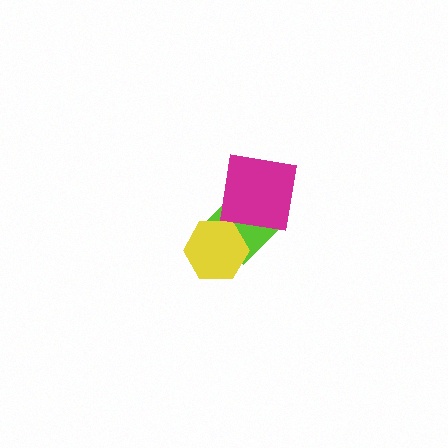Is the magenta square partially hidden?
No, no other shape covers it.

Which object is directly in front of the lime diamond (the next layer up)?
The yellow hexagon is directly in front of the lime diamond.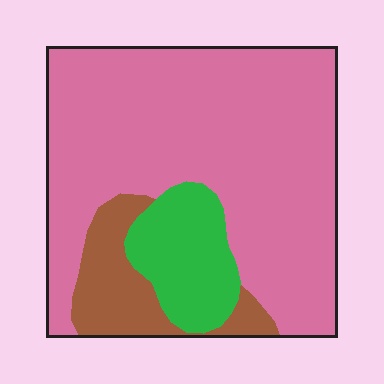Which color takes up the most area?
Pink, at roughly 75%.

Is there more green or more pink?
Pink.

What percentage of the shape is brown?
Brown covers around 15% of the shape.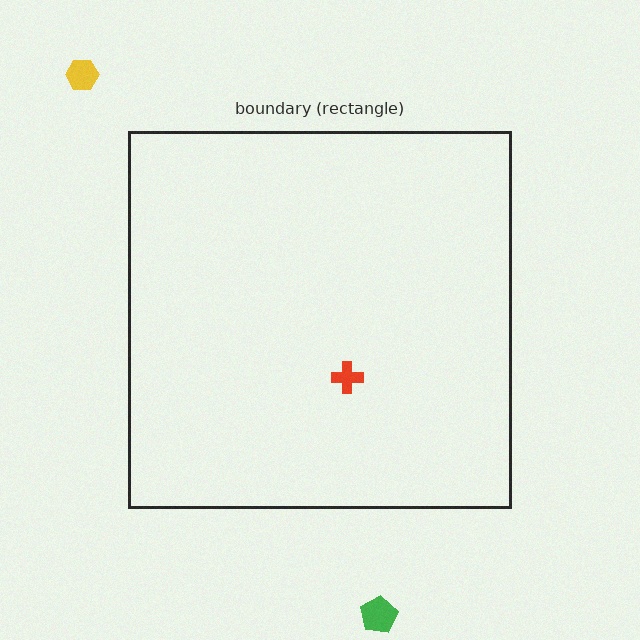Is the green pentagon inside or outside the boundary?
Outside.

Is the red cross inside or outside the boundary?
Inside.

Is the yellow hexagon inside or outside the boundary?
Outside.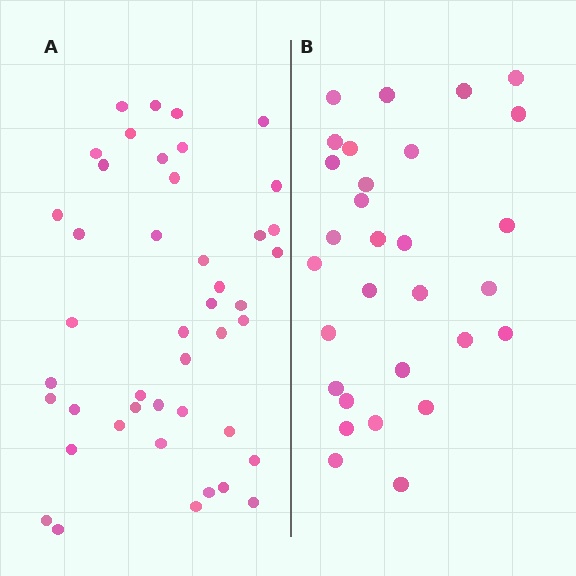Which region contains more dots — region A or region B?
Region A (the left region) has more dots.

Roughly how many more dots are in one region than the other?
Region A has approximately 15 more dots than region B.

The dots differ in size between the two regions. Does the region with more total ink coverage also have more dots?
No. Region B has more total ink coverage because its dots are larger, but region A actually contains more individual dots. Total area can be misleading — the number of items is what matters here.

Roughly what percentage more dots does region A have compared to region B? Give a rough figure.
About 45% more.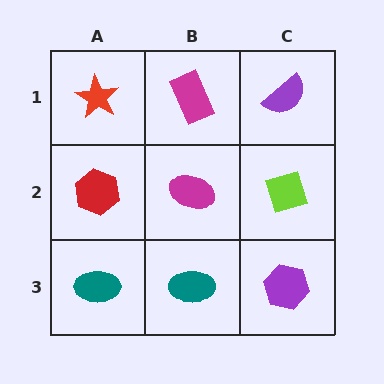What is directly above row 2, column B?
A magenta rectangle.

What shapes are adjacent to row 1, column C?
A lime diamond (row 2, column C), a magenta rectangle (row 1, column B).